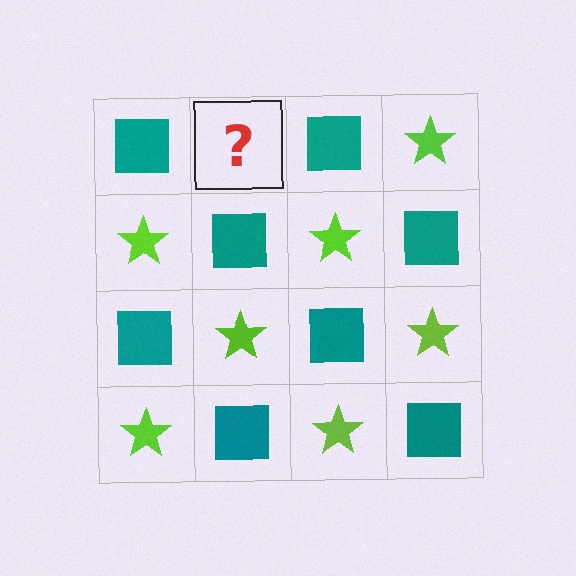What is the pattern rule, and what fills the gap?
The rule is that it alternates teal square and lime star in a checkerboard pattern. The gap should be filled with a lime star.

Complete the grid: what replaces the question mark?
The question mark should be replaced with a lime star.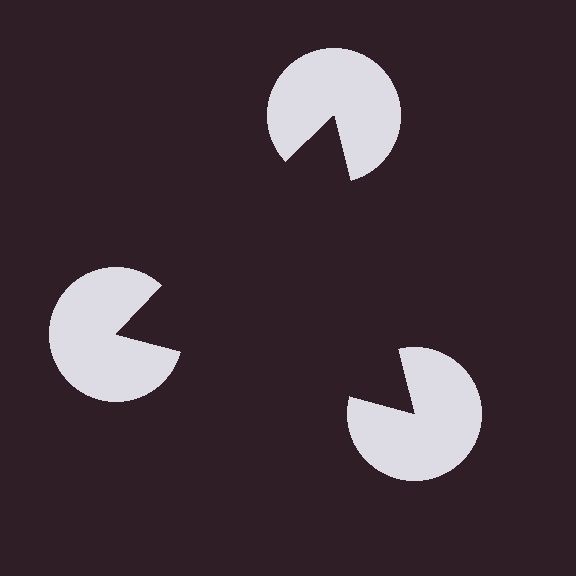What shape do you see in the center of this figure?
An illusory triangle — its edges are inferred from the aligned wedge cuts in the pac-man discs, not physically drawn.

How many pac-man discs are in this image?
There are 3 — one at each vertex of the illusory triangle.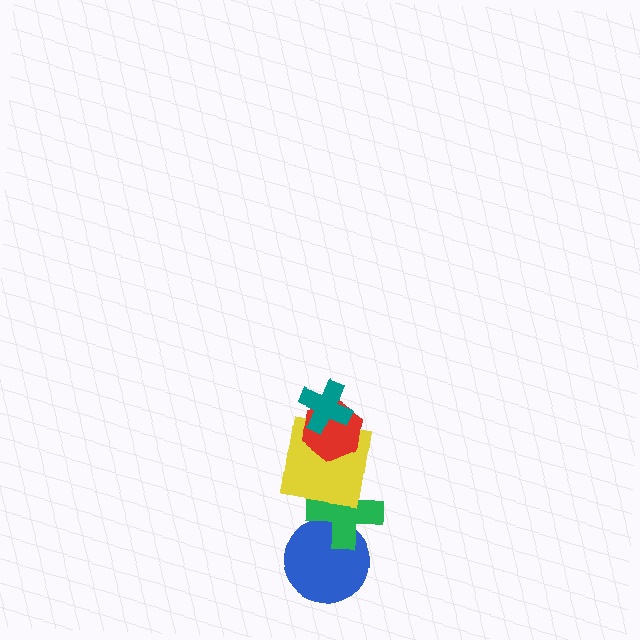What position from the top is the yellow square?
The yellow square is 3rd from the top.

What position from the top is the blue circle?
The blue circle is 5th from the top.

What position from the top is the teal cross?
The teal cross is 1st from the top.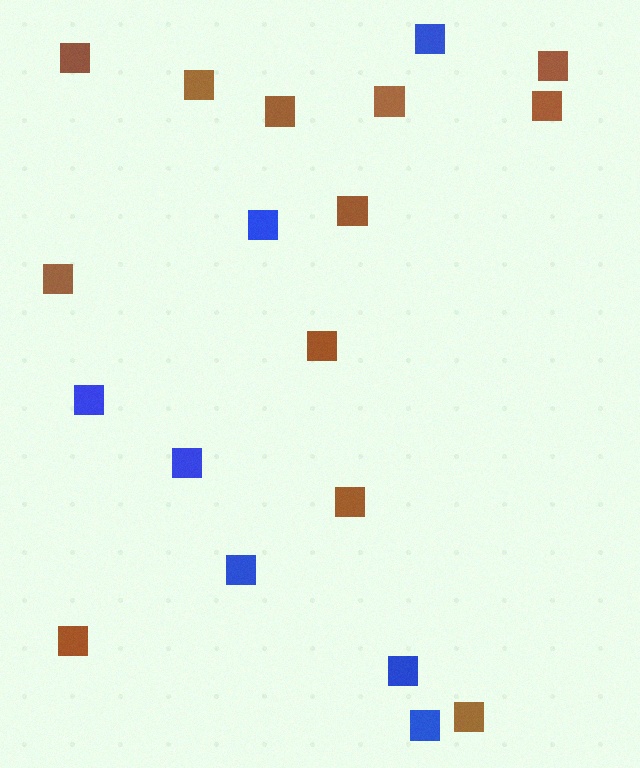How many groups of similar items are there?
There are 2 groups: one group of blue squares (7) and one group of brown squares (12).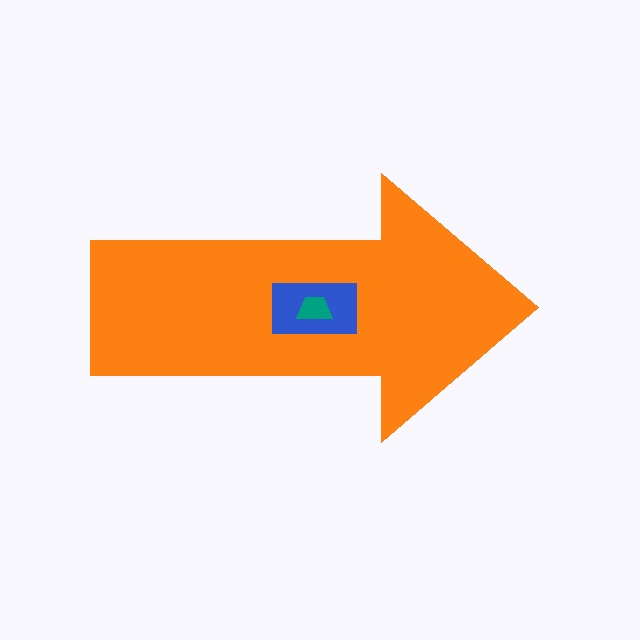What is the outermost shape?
The orange arrow.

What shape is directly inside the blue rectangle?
The teal trapezoid.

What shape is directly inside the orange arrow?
The blue rectangle.